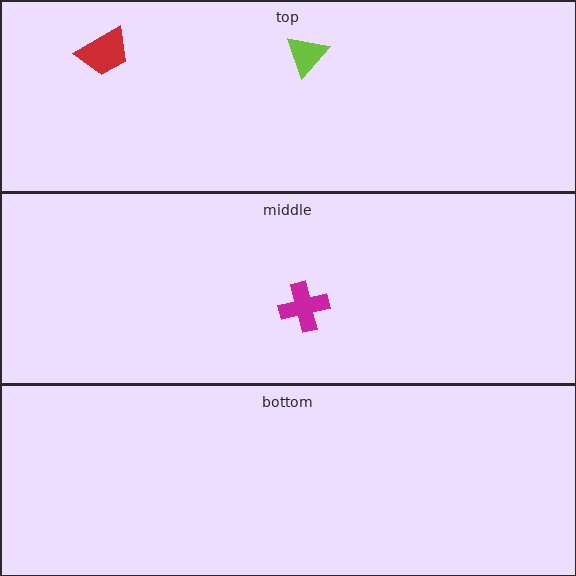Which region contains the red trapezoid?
The top region.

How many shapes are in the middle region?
1.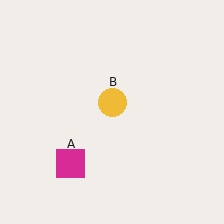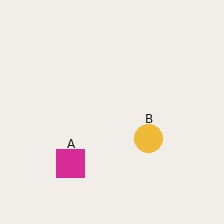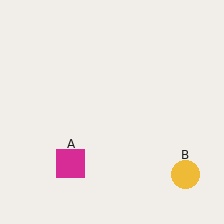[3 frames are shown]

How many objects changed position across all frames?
1 object changed position: yellow circle (object B).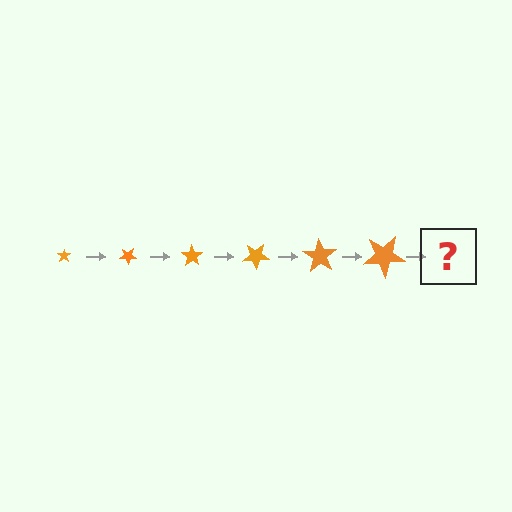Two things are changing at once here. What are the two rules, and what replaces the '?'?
The two rules are that the star grows larger each step and it rotates 35 degrees each step. The '?' should be a star, larger than the previous one and rotated 210 degrees from the start.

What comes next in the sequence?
The next element should be a star, larger than the previous one and rotated 210 degrees from the start.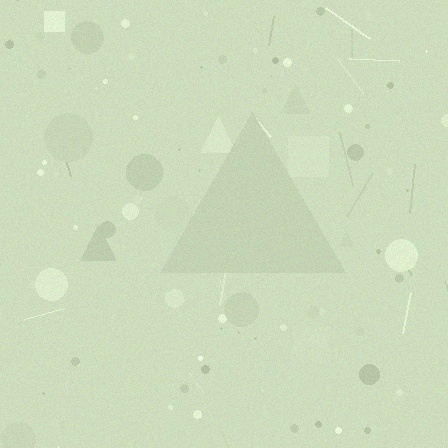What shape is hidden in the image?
A triangle is hidden in the image.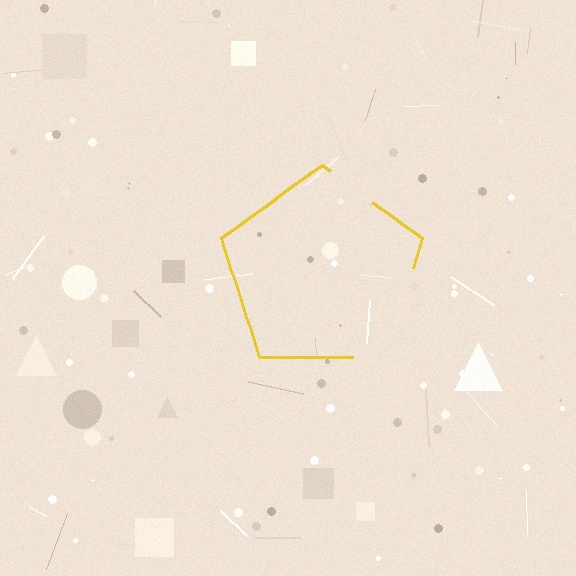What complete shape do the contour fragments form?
The contour fragments form a pentagon.